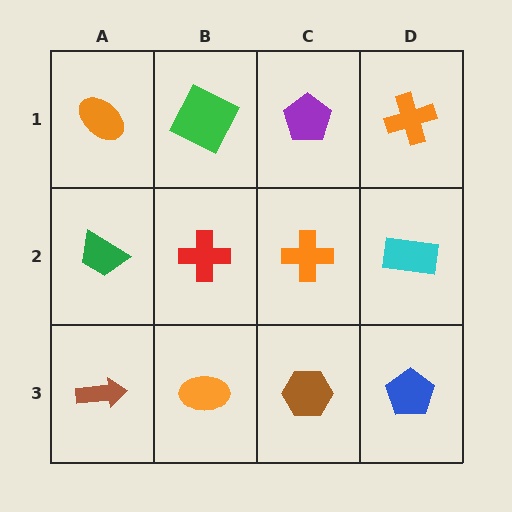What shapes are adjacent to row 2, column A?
An orange ellipse (row 1, column A), a brown arrow (row 3, column A), a red cross (row 2, column B).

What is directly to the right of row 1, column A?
A green square.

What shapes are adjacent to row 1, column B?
A red cross (row 2, column B), an orange ellipse (row 1, column A), a purple pentagon (row 1, column C).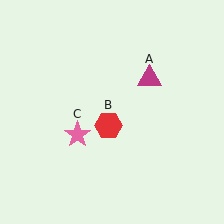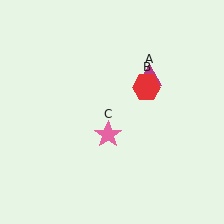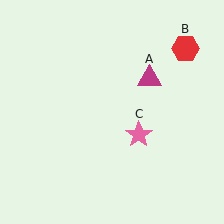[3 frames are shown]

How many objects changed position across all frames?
2 objects changed position: red hexagon (object B), pink star (object C).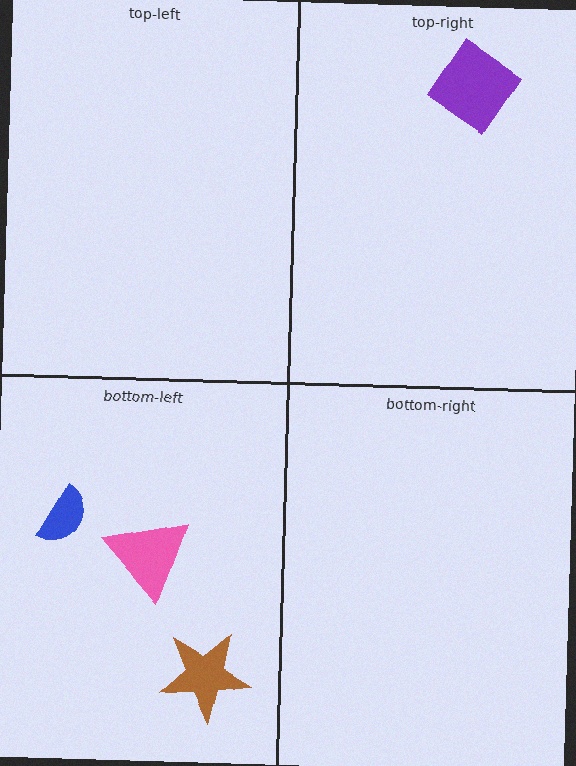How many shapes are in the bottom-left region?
3.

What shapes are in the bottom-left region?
The pink triangle, the blue semicircle, the brown star.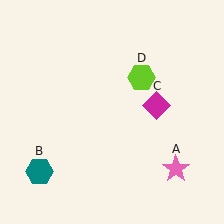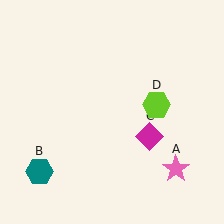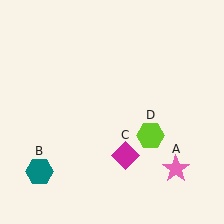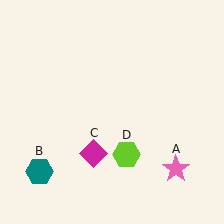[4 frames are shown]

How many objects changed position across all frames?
2 objects changed position: magenta diamond (object C), lime hexagon (object D).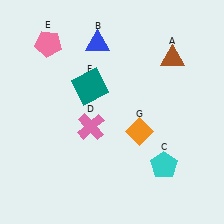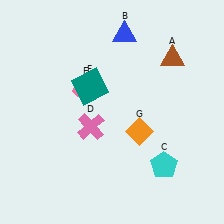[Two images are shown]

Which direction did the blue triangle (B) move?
The blue triangle (B) moved right.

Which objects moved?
The objects that moved are: the blue triangle (B), the pink pentagon (E).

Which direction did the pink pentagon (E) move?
The pink pentagon (E) moved down.